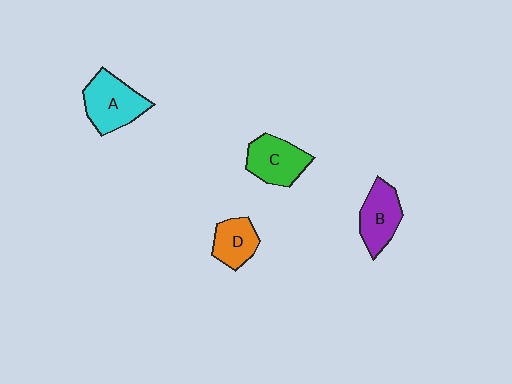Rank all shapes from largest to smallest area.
From largest to smallest: A (cyan), C (green), B (purple), D (orange).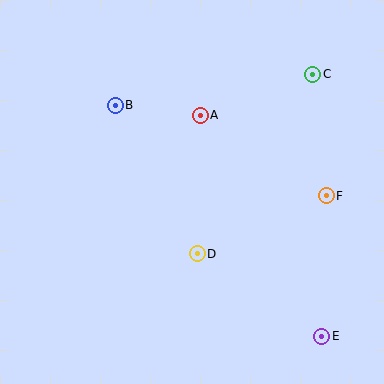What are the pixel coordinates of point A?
Point A is at (200, 115).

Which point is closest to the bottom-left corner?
Point D is closest to the bottom-left corner.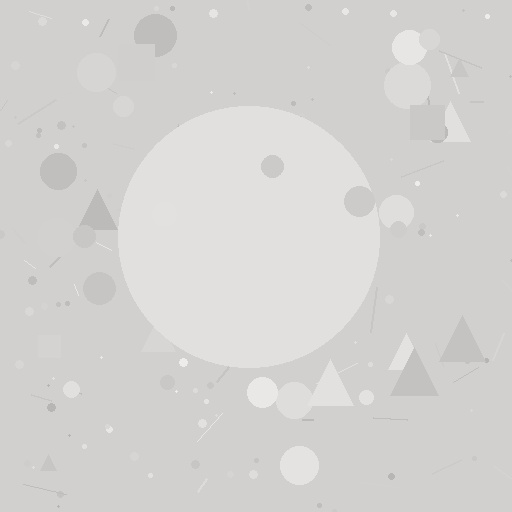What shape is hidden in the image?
A circle is hidden in the image.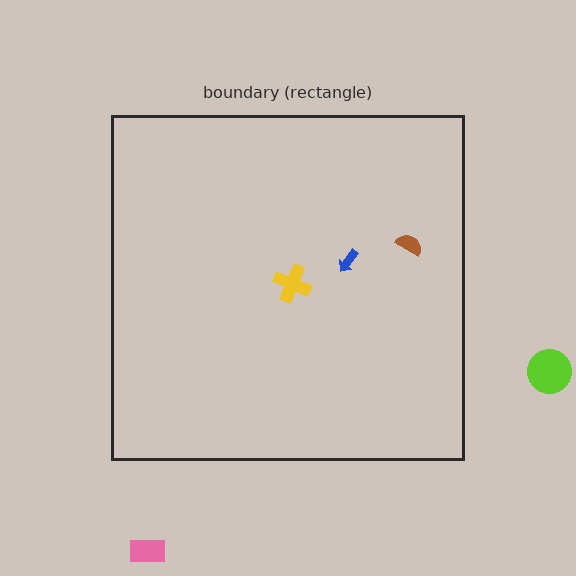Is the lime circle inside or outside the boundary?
Outside.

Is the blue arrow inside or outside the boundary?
Inside.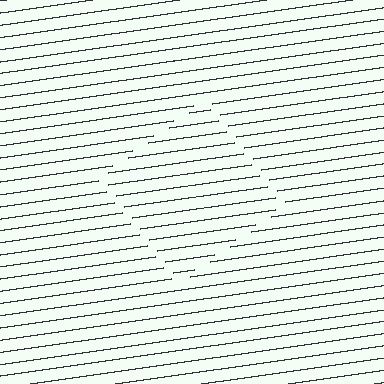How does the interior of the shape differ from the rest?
The interior of the shape contains the same grating, shifted by half a period — the contour is defined by the phase discontinuity where line-ends from the inner and outer gratings abut.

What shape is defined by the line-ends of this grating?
An illusory square. The interior of the shape contains the same grating, shifted by half a period — the contour is defined by the phase discontinuity where line-ends from the inner and outer gratings abut.